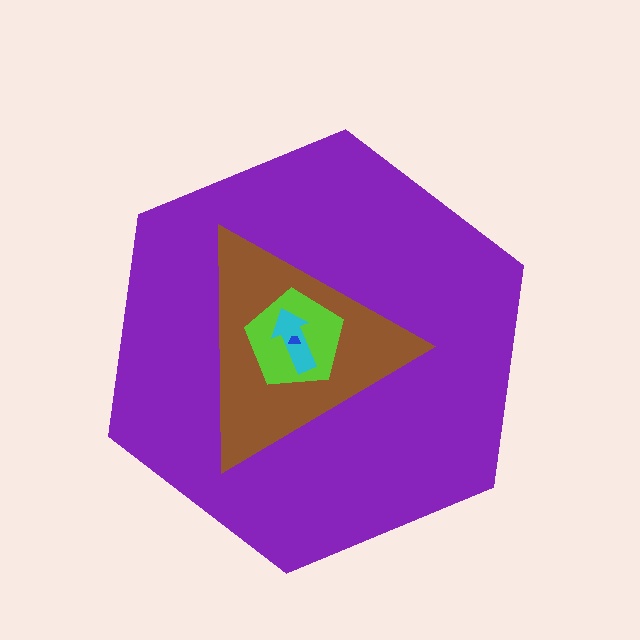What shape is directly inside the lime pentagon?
The cyan arrow.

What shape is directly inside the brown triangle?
The lime pentagon.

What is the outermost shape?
The purple hexagon.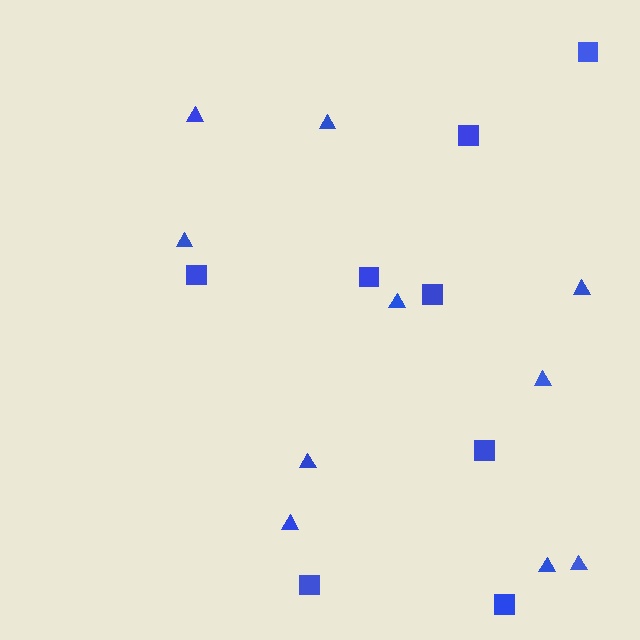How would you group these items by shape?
There are 2 groups: one group of triangles (10) and one group of squares (8).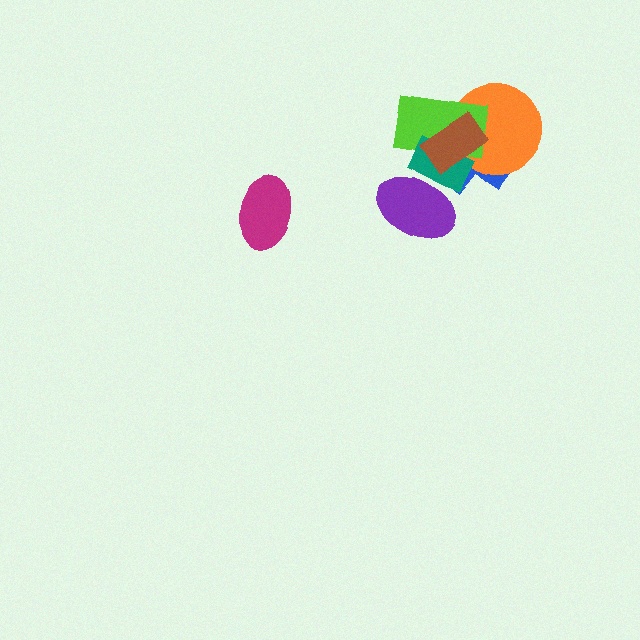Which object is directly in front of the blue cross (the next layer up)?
The orange circle is directly in front of the blue cross.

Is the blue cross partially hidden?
Yes, it is partially covered by another shape.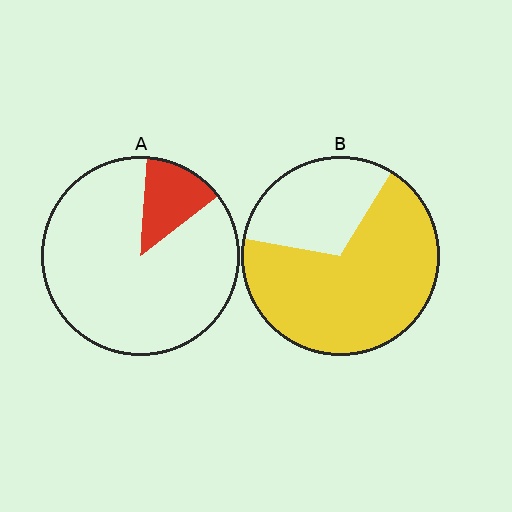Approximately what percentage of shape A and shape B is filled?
A is approximately 15% and B is approximately 70%.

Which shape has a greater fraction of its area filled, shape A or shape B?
Shape B.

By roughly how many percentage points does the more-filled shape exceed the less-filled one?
By roughly 55 percentage points (B over A).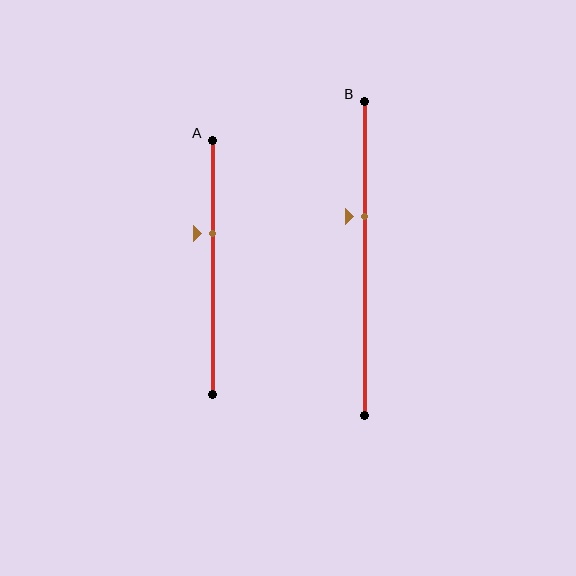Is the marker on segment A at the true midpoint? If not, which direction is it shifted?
No, the marker on segment A is shifted upward by about 13% of the segment length.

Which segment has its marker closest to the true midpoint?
Segment A has its marker closest to the true midpoint.